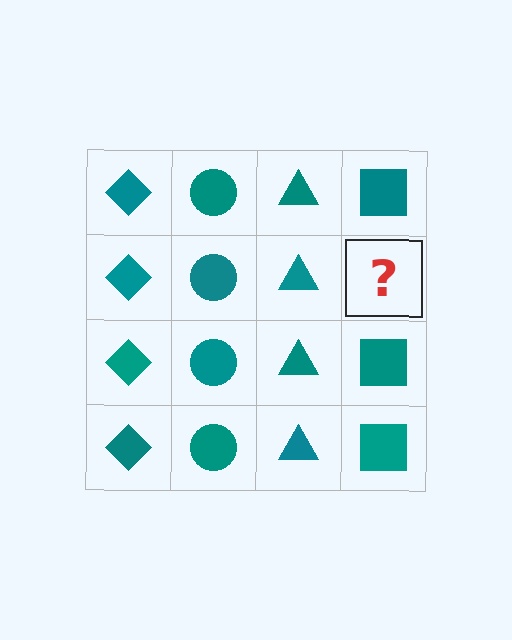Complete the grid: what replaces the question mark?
The question mark should be replaced with a teal square.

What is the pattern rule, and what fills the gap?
The rule is that each column has a consistent shape. The gap should be filled with a teal square.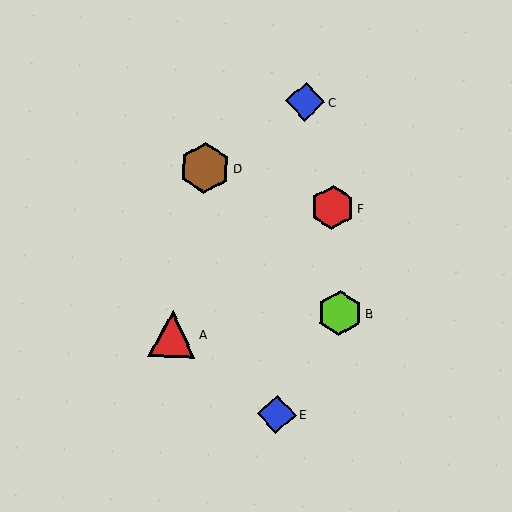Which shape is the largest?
The brown hexagon (labeled D) is the largest.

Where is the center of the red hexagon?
The center of the red hexagon is at (332, 208).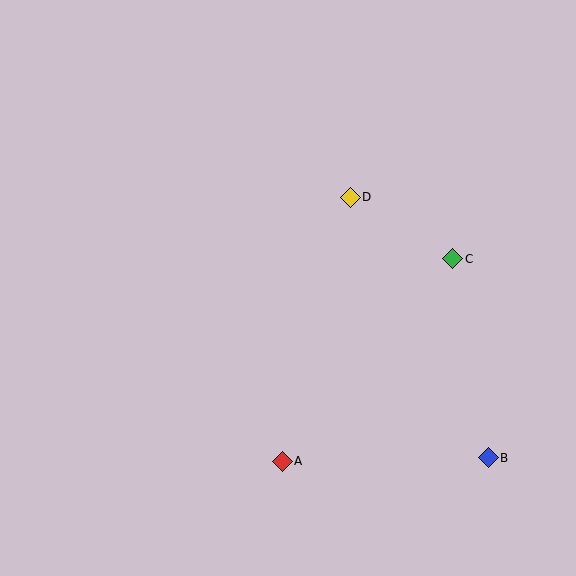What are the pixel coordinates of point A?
Point A is at (282, 461).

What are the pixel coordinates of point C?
Point C is at (453, 259).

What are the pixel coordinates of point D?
Point D is at (350, 197).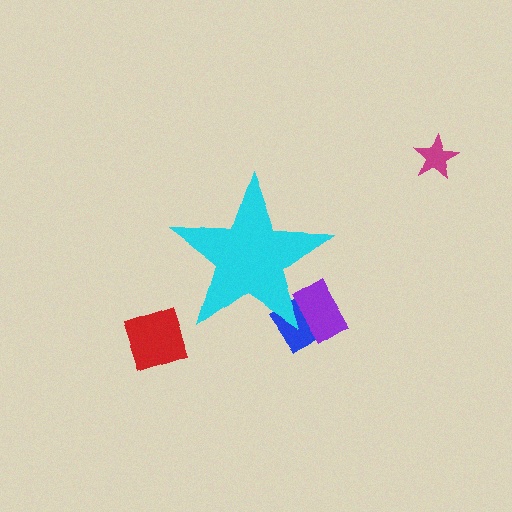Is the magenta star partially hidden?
No, the magenta star is fully visible.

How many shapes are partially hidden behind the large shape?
2 shapes are partially hidden.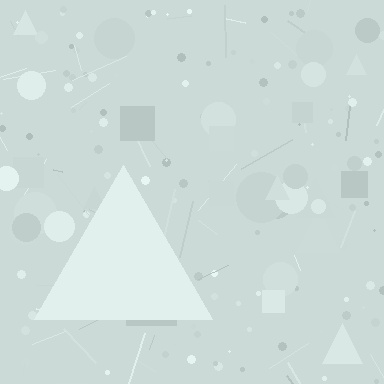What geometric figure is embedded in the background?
A triangle is embedded in the background.